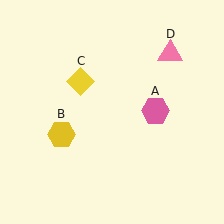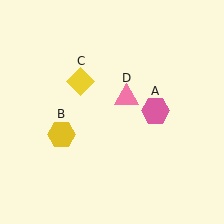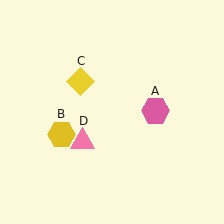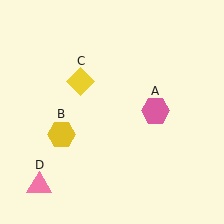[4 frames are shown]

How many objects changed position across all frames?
1 object changed position: pink triangle (object D).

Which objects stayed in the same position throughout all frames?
Pink hexagon (object A) and yellow hexagon (object B) and yellow diamond (object C) remained stationary.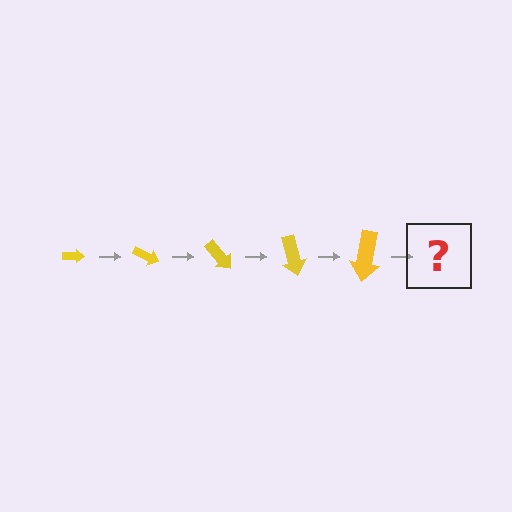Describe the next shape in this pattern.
It should be an arrow, larger than the previous one and rotated 125 degrees from the start.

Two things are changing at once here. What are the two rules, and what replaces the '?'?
The two rules are that the arrow grows larger each step and it rotates 25 degrees each step. The '?' should be an arrow, larger than the previous one and rotated 125 degrees from the start.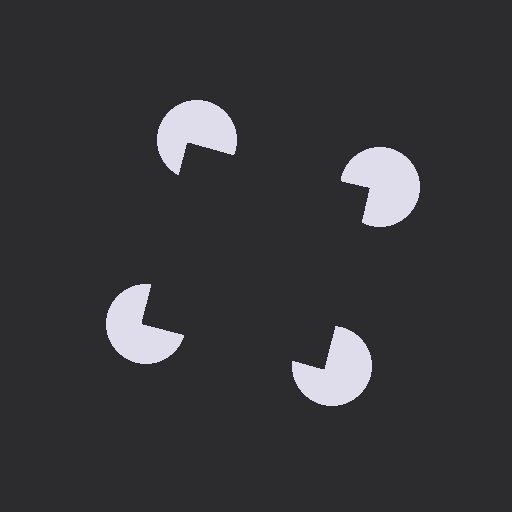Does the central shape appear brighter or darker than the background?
It typically appears slightly darker than the background, even though no actual brightness change is drawn.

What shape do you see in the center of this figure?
An illusory square — its edges are inferred from the aligned wedge cuts in the pac-man discs, not physically drawn.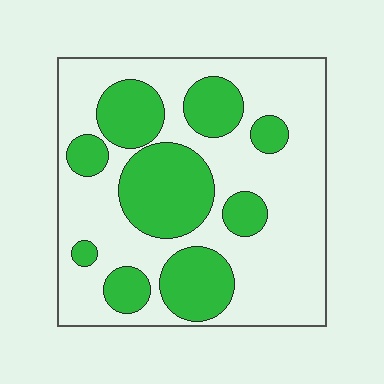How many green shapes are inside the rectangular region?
9.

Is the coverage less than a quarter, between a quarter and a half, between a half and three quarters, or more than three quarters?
Between a quarter and a half.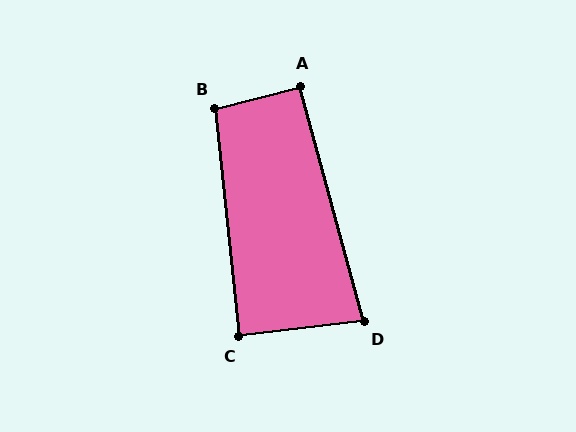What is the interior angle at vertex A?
Approximately 91 degrees (approximately right).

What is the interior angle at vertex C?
Approximately 89 degrees (approximately right).